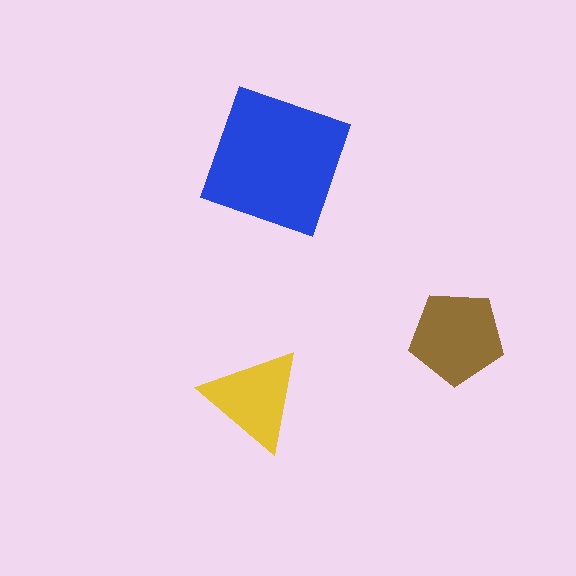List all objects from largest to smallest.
The blue square, the brown pentagon, the yellow triangle.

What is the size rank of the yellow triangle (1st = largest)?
3rd.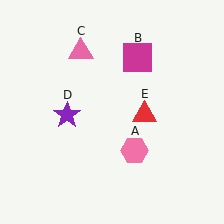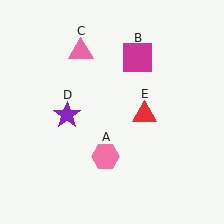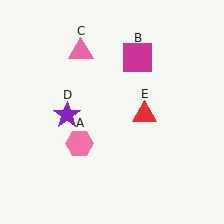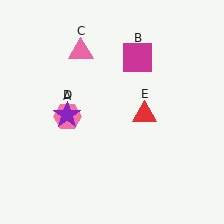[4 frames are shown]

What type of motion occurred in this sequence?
The pink hexagon (object A) rotated clockwise around the center of the scene.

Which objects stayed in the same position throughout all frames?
Magenta square (object B) and pink triangle (object C) and purple star (object D) and red triangle (object E) remained stationary.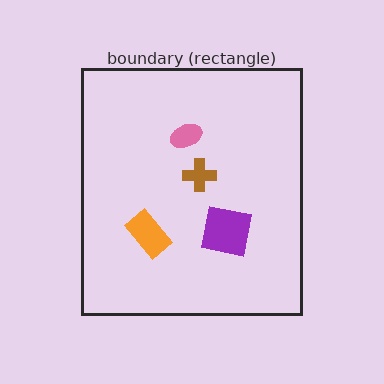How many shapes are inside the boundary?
4 inside, 0 outside.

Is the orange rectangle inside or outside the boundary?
Inside.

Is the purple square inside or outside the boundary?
Inside.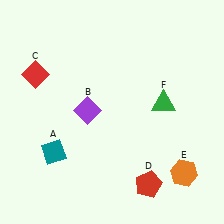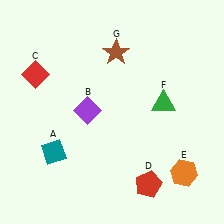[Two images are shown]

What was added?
A brown star (G) was added in Image 2.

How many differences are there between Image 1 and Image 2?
There is 1 difference between the two images.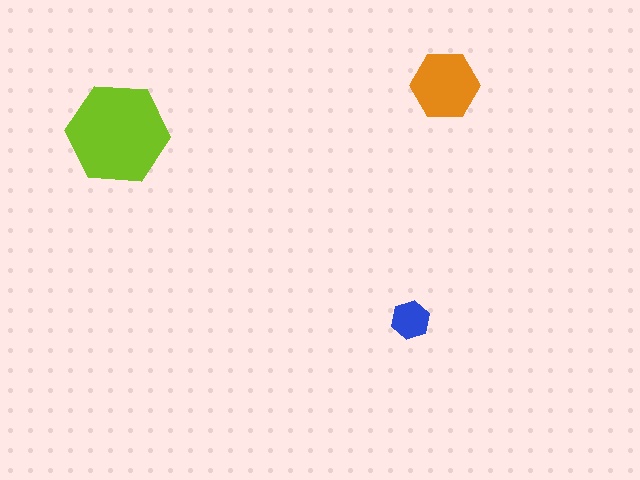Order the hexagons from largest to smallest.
the lime one, the orange one, the blue one.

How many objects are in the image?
There are 3 objects in the image.